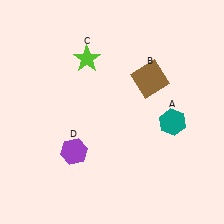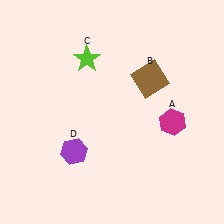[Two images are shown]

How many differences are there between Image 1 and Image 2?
There is 1 difference between the two images.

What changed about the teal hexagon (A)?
In Image 1, A is teal. In Image 2, it changed to magenta.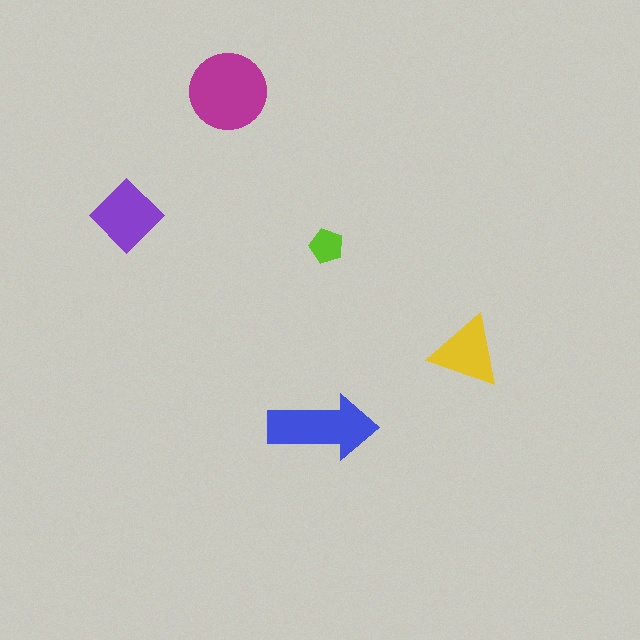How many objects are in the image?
There are 5 objects in the image.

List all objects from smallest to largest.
The lime pentagon, the yellow triangle, the purple diamond, the blue arrow, the magenta circle.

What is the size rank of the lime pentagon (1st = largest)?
5th.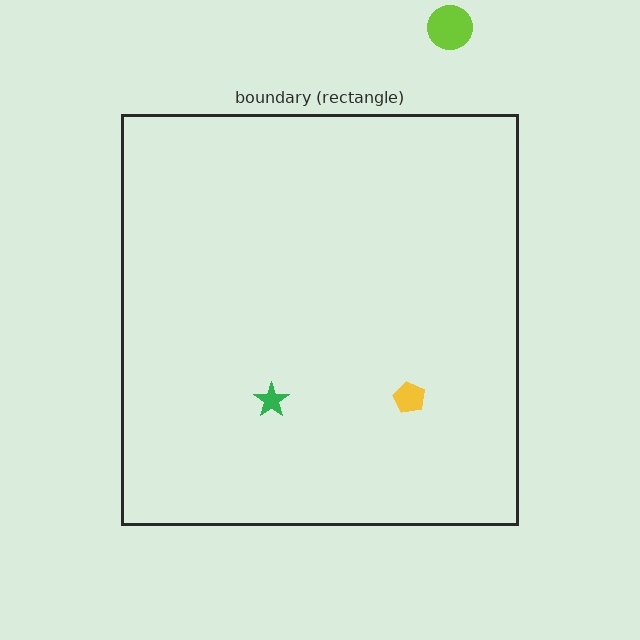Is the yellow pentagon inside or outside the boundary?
Inside.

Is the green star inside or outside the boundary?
Inside.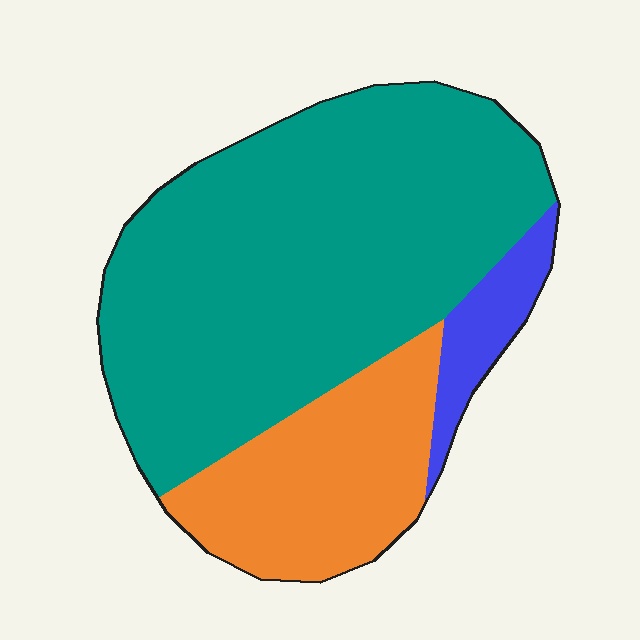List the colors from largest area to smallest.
From largest to smallest: teal, orange, blue.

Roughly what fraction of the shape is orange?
Orange takes up between a sixth and a third of the shape.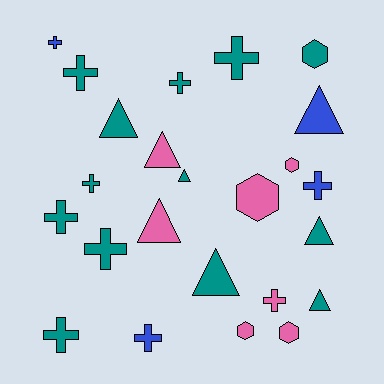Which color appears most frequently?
Teal, with 13 objects.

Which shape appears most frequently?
Cross, with 11 objects.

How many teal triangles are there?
There are 5 teal triangles.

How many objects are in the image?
There are 24 objects.